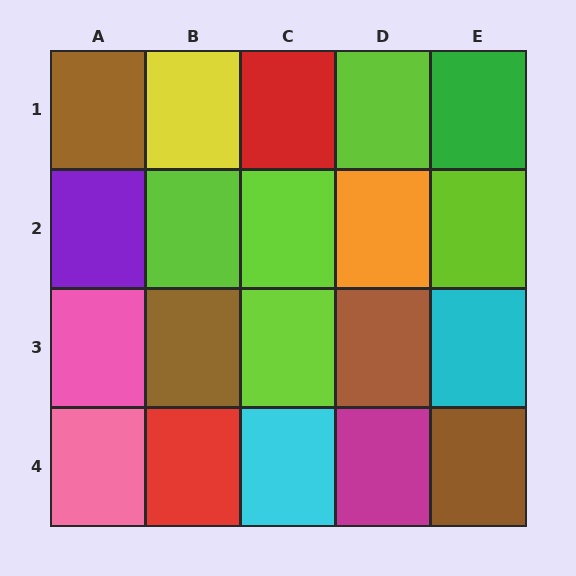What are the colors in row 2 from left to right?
Purple, lime, lime, orange, lime.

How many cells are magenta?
1 cell is magenta.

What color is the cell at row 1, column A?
Brown.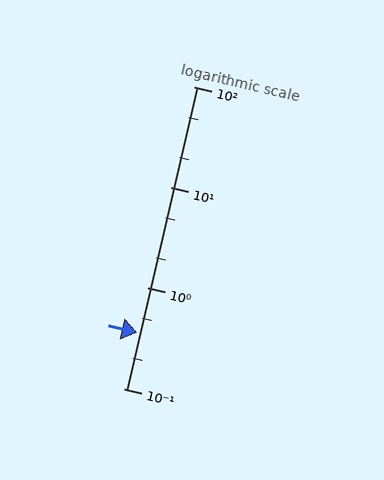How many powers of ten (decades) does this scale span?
The scale spans 3 decades, from 0.1 to 100.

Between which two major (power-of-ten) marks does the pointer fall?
The pointer is between 0.1 and 1.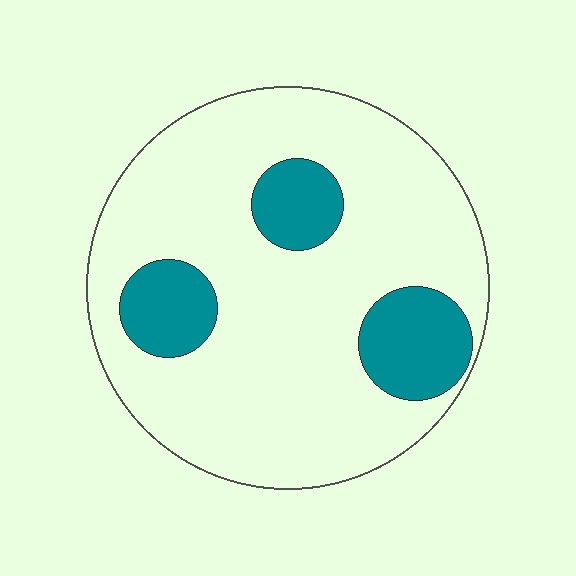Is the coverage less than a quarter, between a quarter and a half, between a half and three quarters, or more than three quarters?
Less than a quarter.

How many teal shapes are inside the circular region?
3.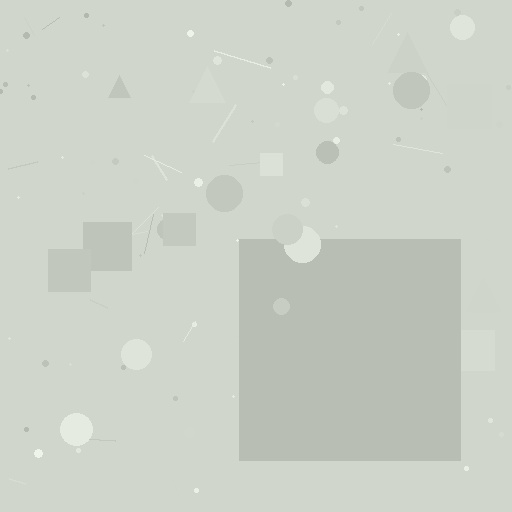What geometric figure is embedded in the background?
A square is embedded in the background.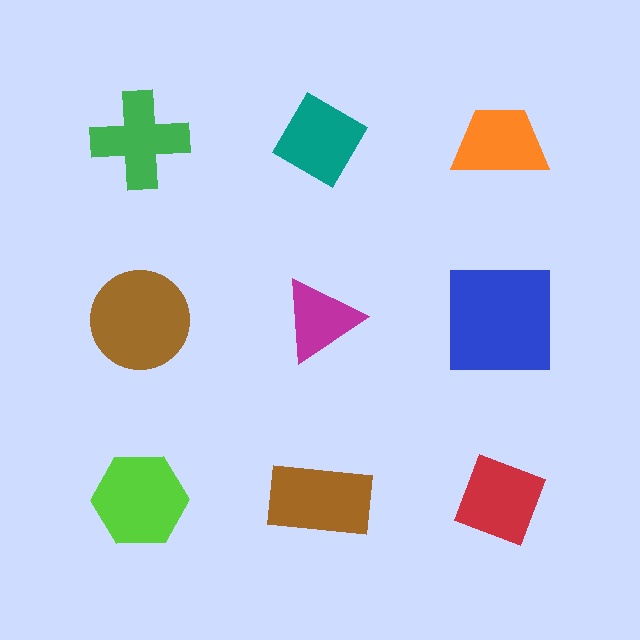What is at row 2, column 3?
A blue square.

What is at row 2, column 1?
A brown circle.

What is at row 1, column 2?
A teal diamond.